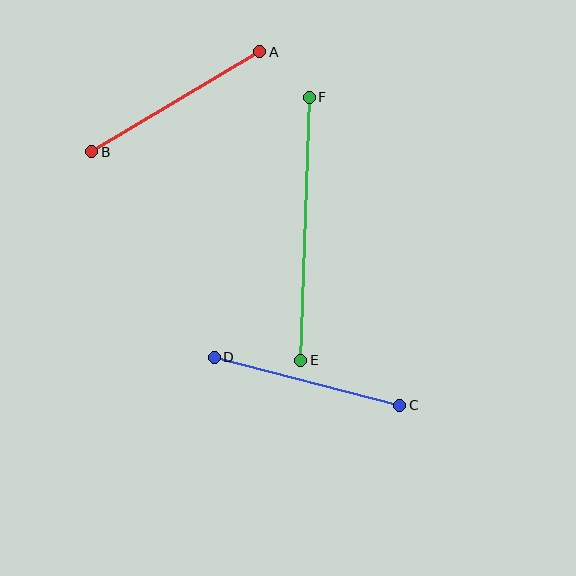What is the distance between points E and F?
The distance is approximately 263 pixels.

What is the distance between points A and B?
The distance is approximately 195 pixels.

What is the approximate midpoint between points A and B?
The midpoint is at approximately (176, 102) pixels.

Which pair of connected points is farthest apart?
Points E and F are farthest apart.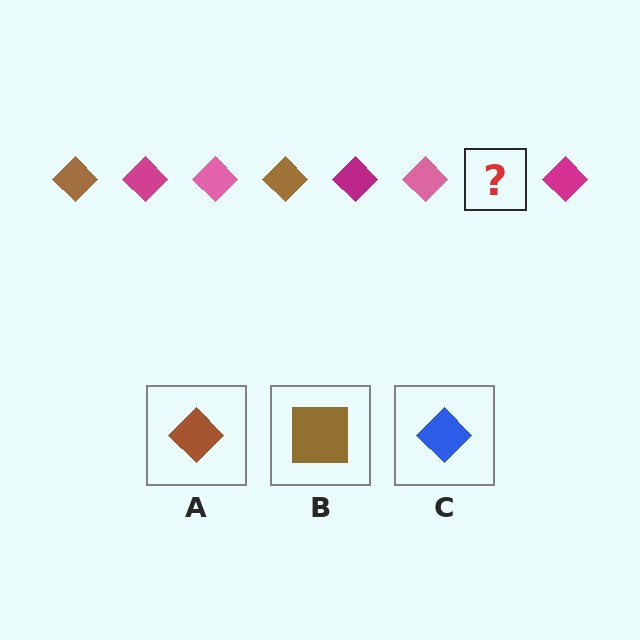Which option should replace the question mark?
Option A.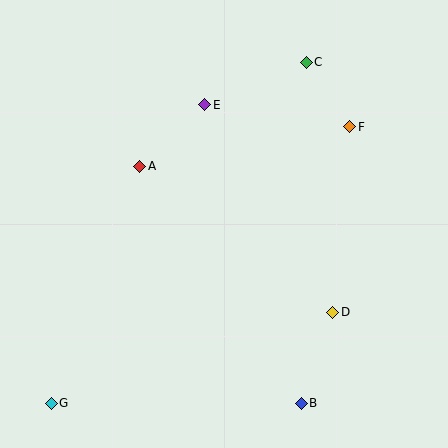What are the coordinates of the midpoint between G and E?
The midpoint between G and E is at (128, 254).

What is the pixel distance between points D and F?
The distance between D and F is 186 pixels.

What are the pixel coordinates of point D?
Point D is at (333, 312).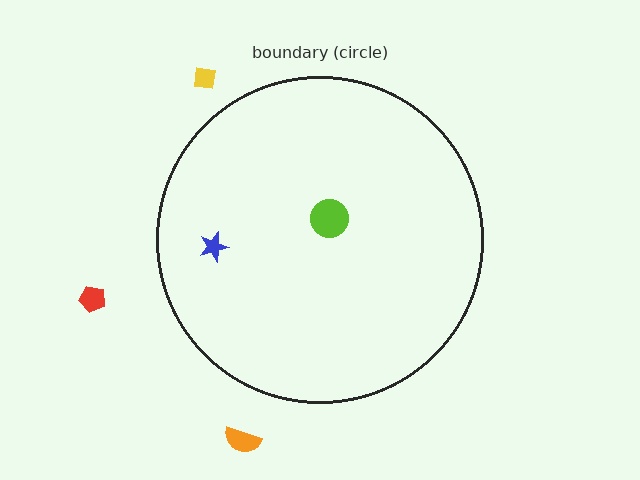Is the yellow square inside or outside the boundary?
Outside.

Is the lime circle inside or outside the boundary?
Inside.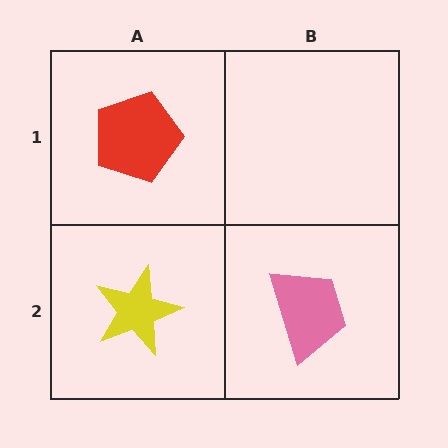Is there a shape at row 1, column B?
No, that cell is empty.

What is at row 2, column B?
A pink trapezoid.